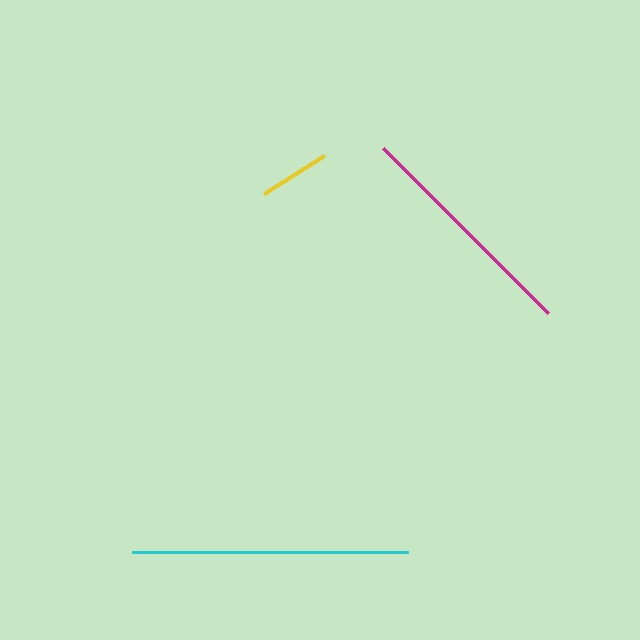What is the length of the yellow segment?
The yellow segment is approximately 71 pixels long.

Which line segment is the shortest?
The yellow line is the shortest at approximately 71 pixels.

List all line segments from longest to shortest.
From longest to shortest: cyan, magenta, yellow.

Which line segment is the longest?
The cyan line is the longest at approximately 276 pixels.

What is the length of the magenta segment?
The magenta segment is approximately 233 pixels long.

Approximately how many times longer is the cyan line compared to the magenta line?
The cyan line is approximately 1.2 times the length of the magenta line.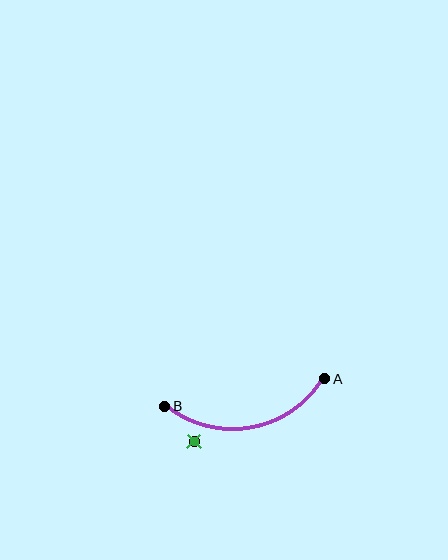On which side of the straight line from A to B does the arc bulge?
The arc bulges below the straight line connecting A and B.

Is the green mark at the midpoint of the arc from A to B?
No — the green mark does not lie on the arc at all. It sits slightly outside the curve.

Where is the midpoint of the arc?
The arc midpoint is the point on the curve farthest from the straight line joining A and B. It sits below that line.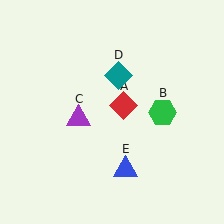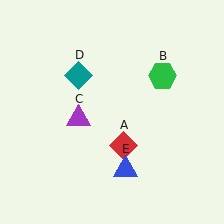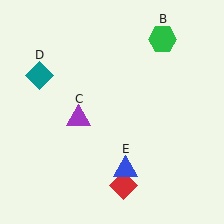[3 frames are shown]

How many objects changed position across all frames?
3 objects changed position: red diamond (object A), green hexagon (object B), teal diamond (object D).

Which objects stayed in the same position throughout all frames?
Purple triangle (object C) and blue triangle (object E) remained stationary.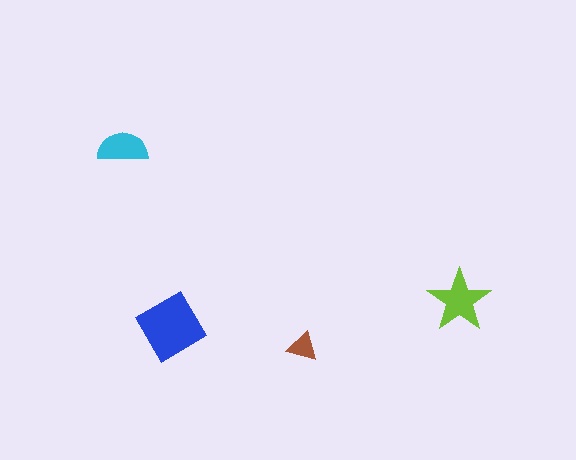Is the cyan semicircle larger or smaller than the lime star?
Smaller.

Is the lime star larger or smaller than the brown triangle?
Larger.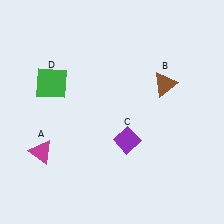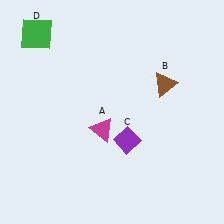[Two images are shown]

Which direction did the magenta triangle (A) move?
The magenta triangle (A) moved right.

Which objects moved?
The objects that moved are: the magenta triangle (A), the green square (D).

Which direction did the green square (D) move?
The green square (D) moved up.